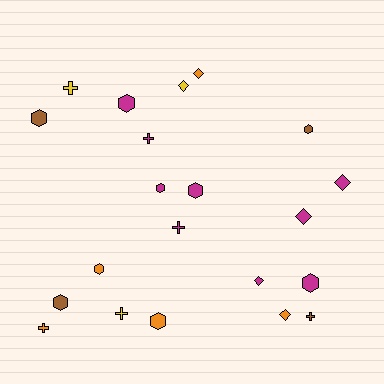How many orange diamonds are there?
There are 2 orange diamonds.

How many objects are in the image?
There are 21 objects.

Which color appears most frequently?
Magenta, with 9 objects.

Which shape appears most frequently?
Hexagon, with 9 objects.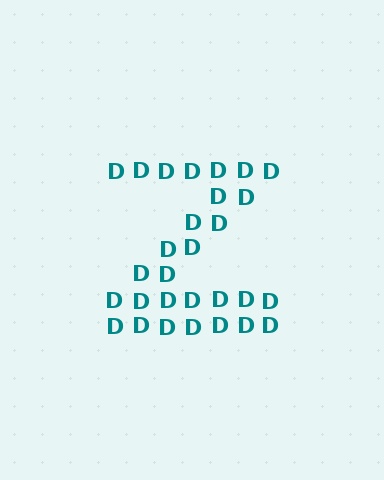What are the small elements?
The small elements are letter D's.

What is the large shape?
The large shape is the letter Z.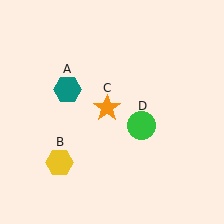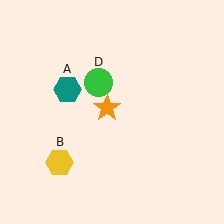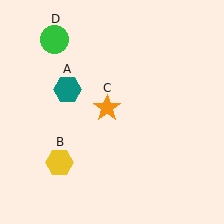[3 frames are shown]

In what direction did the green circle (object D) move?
The green circle (object D) moved up and to the left.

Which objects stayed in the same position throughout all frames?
Teal hexagon (object A) and yellow hexagon (object B) and orange star (object C) remained stationary.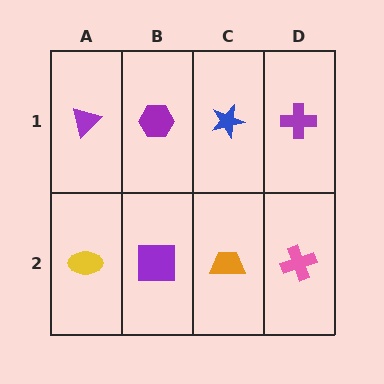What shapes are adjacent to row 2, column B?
A purple hexagon (row 1, column B), a yellow ellipse (row 2, column A), an orange trapezoid (row 2, column C).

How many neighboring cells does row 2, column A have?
2.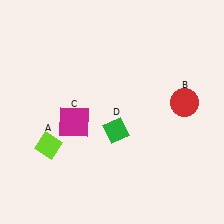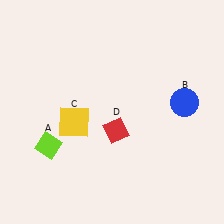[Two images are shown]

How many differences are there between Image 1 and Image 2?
There are 3 differences between the two images.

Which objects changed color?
B changed from red to blue. C changed from magenta to yellow. D changed from green to red.